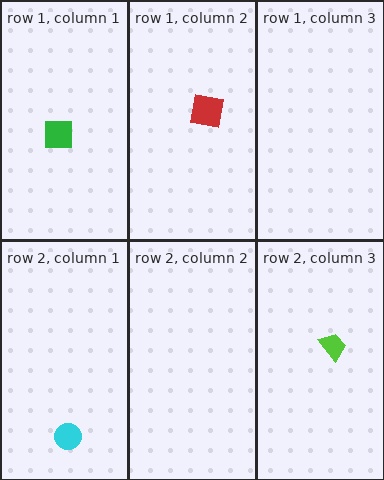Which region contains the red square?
The row 1, column 2 region.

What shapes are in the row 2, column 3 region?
The lime trapezoid.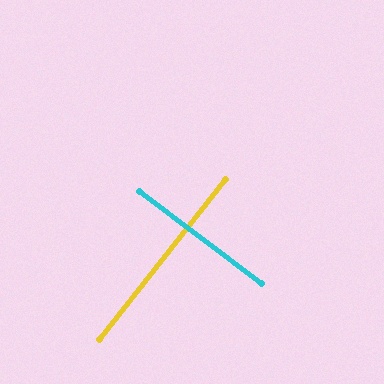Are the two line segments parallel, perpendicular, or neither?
Perpendicular — they meet at approximately 89°.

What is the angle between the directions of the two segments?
Approximately 89 degrees.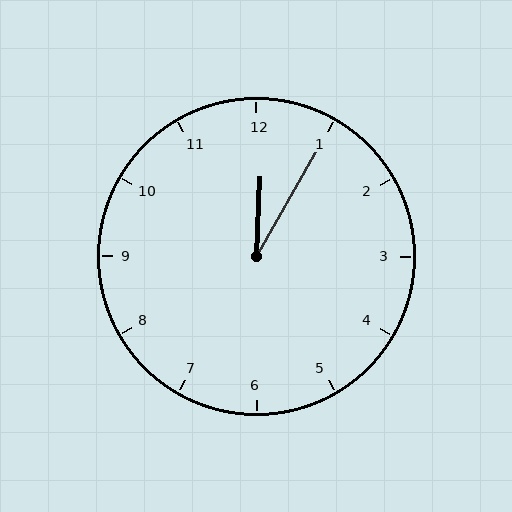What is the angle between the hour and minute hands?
Approximately 28 degrees.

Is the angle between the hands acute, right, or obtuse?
It is acute.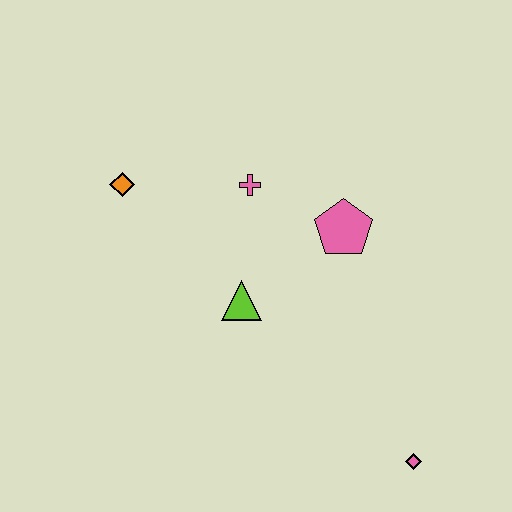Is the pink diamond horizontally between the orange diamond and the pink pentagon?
No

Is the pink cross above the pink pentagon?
Yes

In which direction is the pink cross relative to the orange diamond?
The pink cross is to the right of the orange diamond.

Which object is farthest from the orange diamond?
The pink diamond is farthest from the orange diamond.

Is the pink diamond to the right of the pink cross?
Yes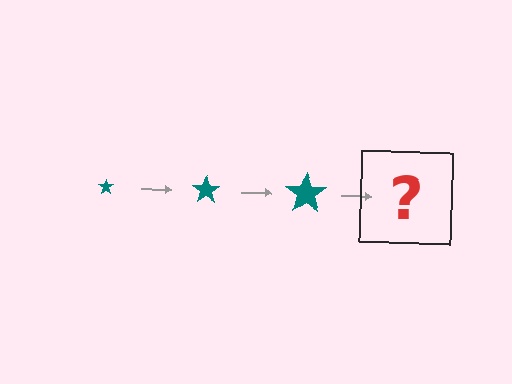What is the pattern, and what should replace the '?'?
The pattern is that the star gets progressively larger each step. The '?' should be a teal star, larger than the previous one.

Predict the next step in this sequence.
The next step is a teal star, larger than the previous one.